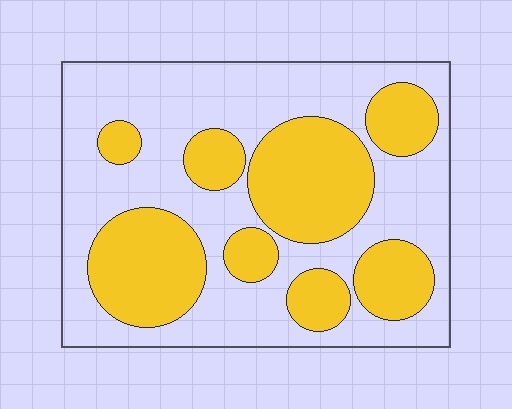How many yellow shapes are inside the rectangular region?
8.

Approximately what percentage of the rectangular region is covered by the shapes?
Approximately 40%.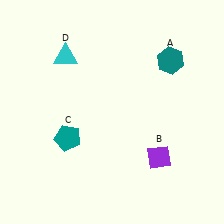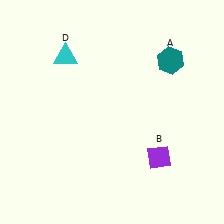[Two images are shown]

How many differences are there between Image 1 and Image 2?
There is 1 difference between the two images.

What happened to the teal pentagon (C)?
The teal pentagon (C) was removed in Image 2. It was in the bottom-left area of Image 1.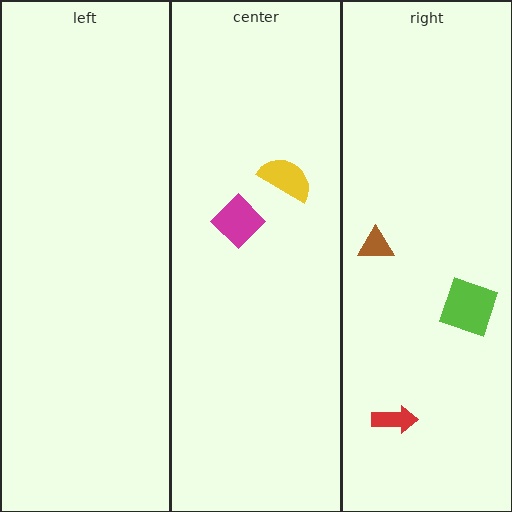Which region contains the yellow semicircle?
The center region.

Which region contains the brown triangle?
The right region.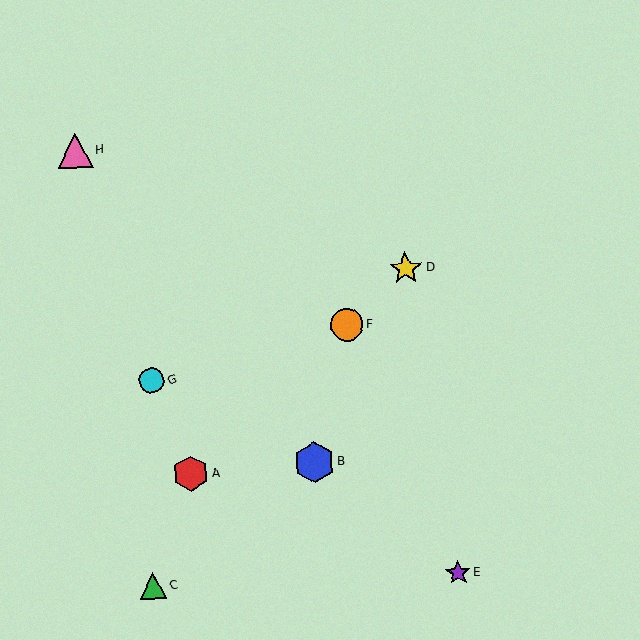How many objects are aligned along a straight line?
3 objects (A, D, F) are aligned along a straight line.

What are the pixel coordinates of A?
Object A is at (191, 474).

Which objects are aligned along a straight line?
Objects A, D, F are aligned along a straight line.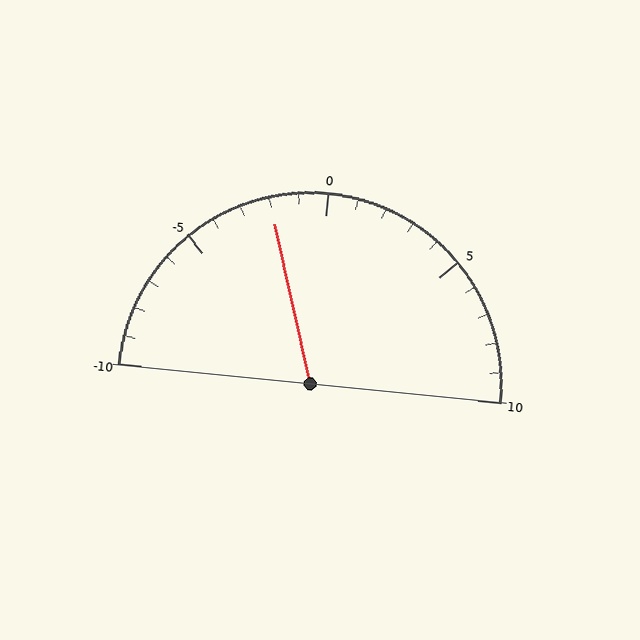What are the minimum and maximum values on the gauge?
The gauge ranges from -10 to 10.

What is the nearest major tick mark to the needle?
The nearest major tick mark is 0.